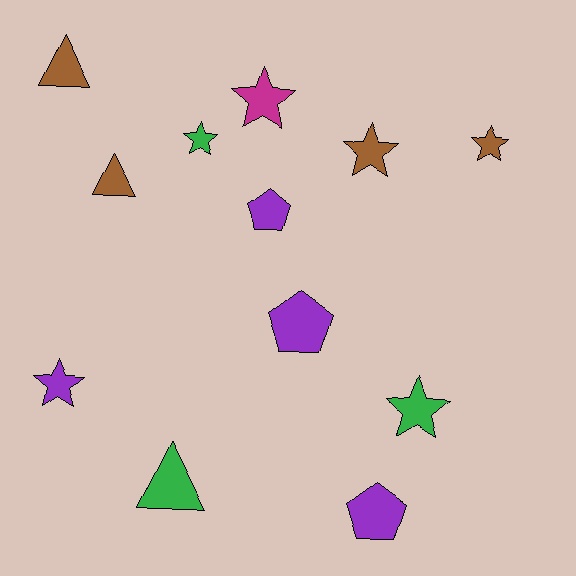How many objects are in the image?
There are 12 objects.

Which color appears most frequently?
Purple, with 4 objects.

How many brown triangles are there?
There are 2 brown triangles.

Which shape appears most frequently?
Star, with 6 objects.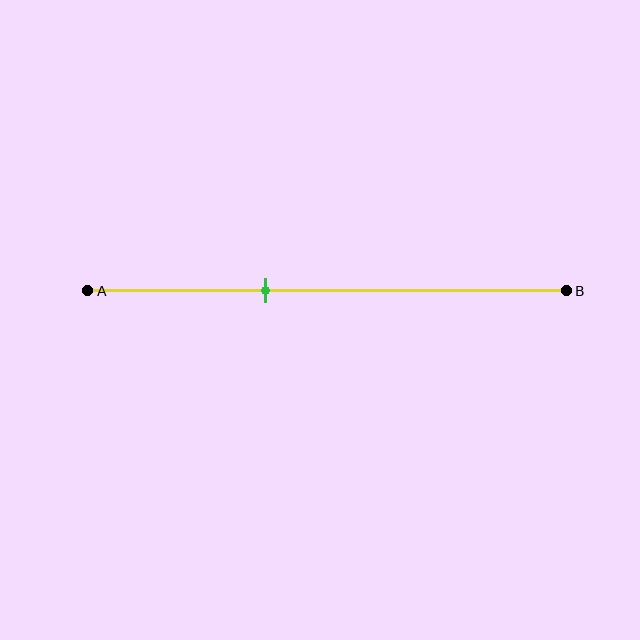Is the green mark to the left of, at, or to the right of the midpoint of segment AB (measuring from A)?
The green mark is to the left of the midpoint of segment AB.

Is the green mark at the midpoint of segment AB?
No, the mark is at about 35% from A, not at the 50% midpoint.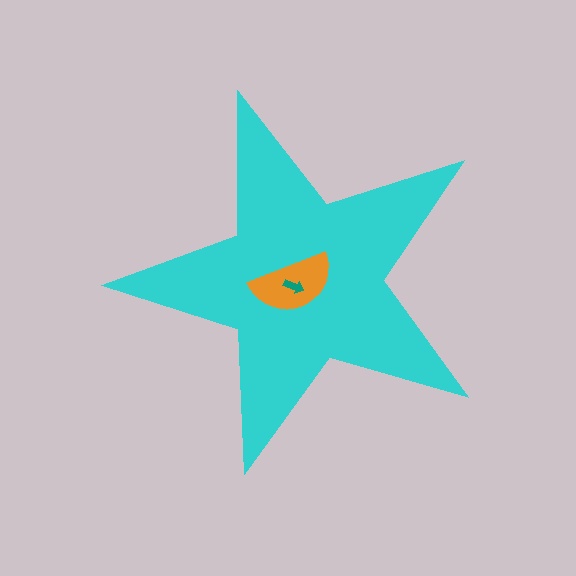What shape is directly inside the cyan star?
The orange semicircle.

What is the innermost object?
The teal arrow.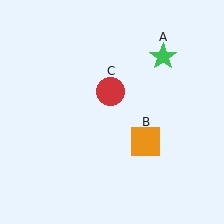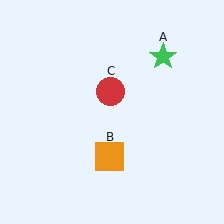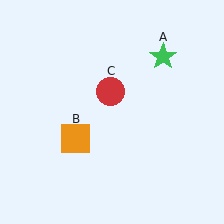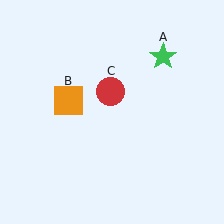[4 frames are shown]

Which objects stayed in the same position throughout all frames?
Green star (object A) and red circle (object C) remained stationary.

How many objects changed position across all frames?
1 object changed position: orange square (object B).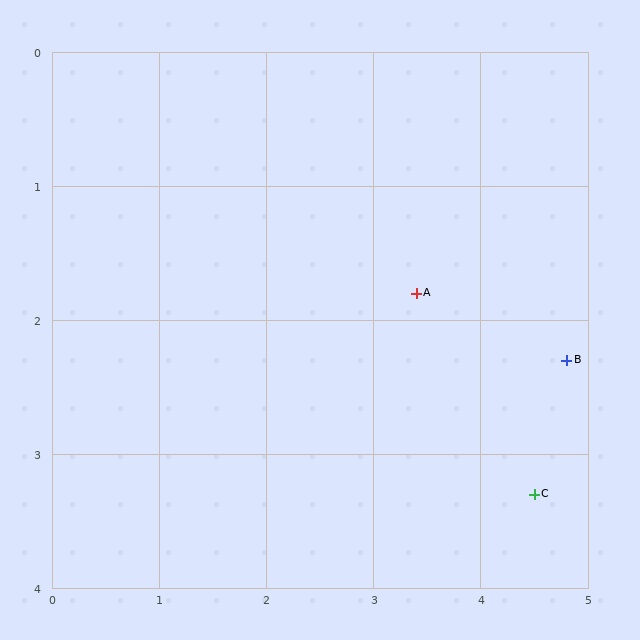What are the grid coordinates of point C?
Point C is at approximately (4.5, 3.3).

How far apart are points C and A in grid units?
Points C and A are about 1.9 grid units apart.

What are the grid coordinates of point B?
Point B is at approximately (4.8, 2.3).